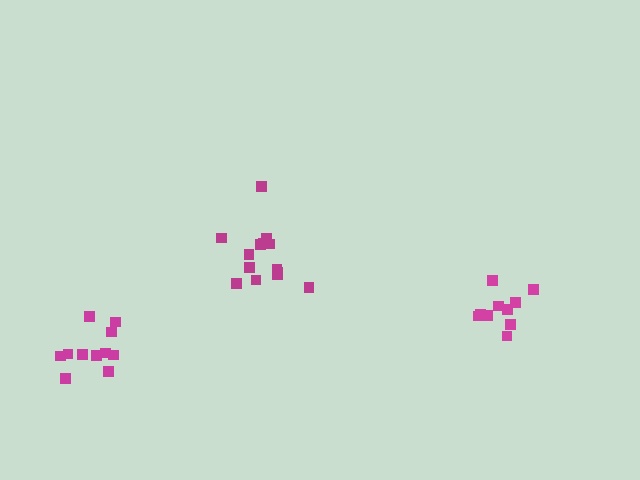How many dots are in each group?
Group 1: 14 dots, Group 2: 10 dots, Group 3: 11 dots (35 total).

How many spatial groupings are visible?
There are 3 spatial groupings.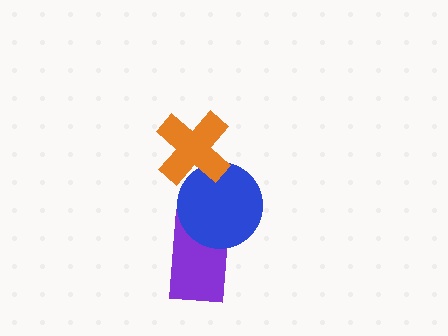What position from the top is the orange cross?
The orange cross is 1st from the top.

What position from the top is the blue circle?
The blue circle is 2nd from the top.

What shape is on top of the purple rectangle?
The blue circle is on top of the purple rectangle.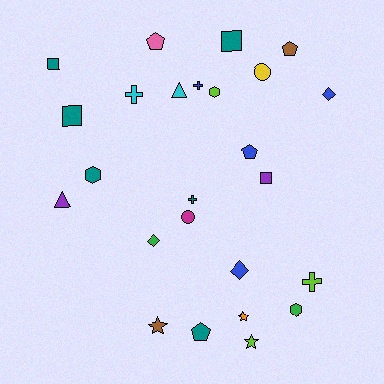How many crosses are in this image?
There are 4 crosses.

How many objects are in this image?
There are 25 objects.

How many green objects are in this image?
There are 2 green objects.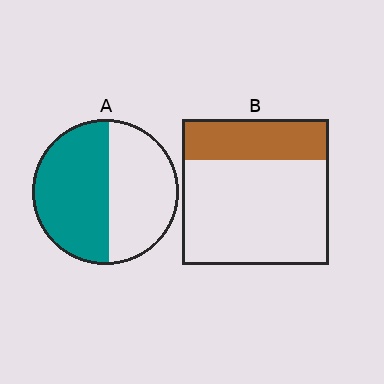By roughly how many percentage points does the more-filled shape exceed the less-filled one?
By roughly 25 percentage points (A over B).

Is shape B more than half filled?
No.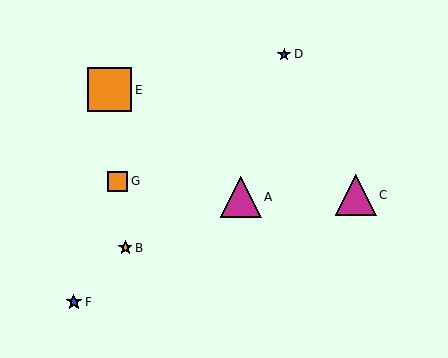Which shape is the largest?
The orange square (labeled E) is the largest.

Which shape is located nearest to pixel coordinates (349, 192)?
The magenta triangle (labeled C) at (356, 195) is nearest to that location.